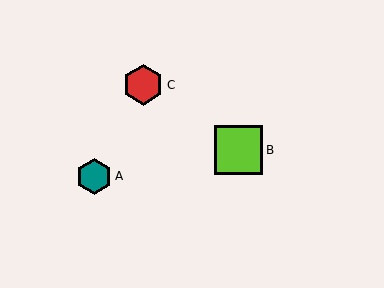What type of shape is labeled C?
Shape C is a red hexagon.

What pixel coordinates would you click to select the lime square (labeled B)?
Click at (238, 150) to select the lime square B.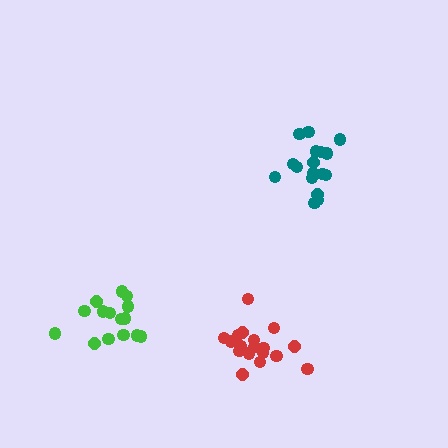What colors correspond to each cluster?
The clusters are colored: green, red, teal.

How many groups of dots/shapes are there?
There are 3 groups.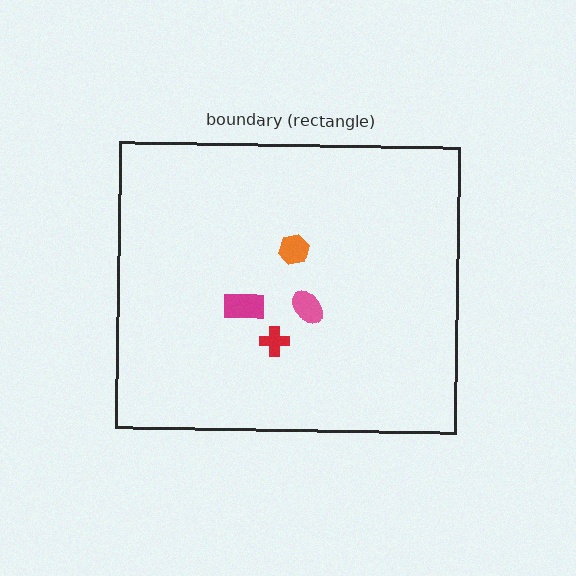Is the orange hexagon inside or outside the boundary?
Inside.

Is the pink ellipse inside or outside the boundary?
Inside.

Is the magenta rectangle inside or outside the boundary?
Inside.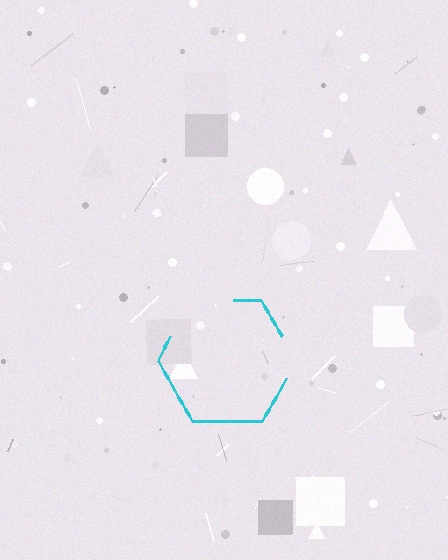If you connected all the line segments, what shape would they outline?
They would outline a hexagon.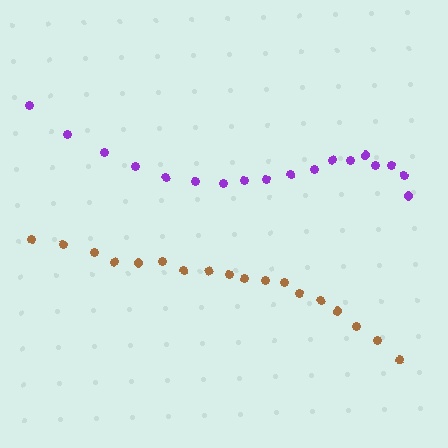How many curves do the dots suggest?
There are 2 distinct paths.